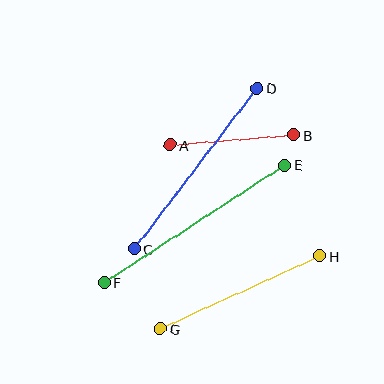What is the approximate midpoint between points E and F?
The midpoint is at approximately (194, 224) pixels.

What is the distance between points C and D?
The distance is approximately 202 pixels.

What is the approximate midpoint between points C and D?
The midpoint is at approximately (196, 169) pixels.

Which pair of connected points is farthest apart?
Points E and F are farthest apart.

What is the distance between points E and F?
The distance is approximately 215 pixels.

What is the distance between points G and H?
The distance is approximately 175 pixels.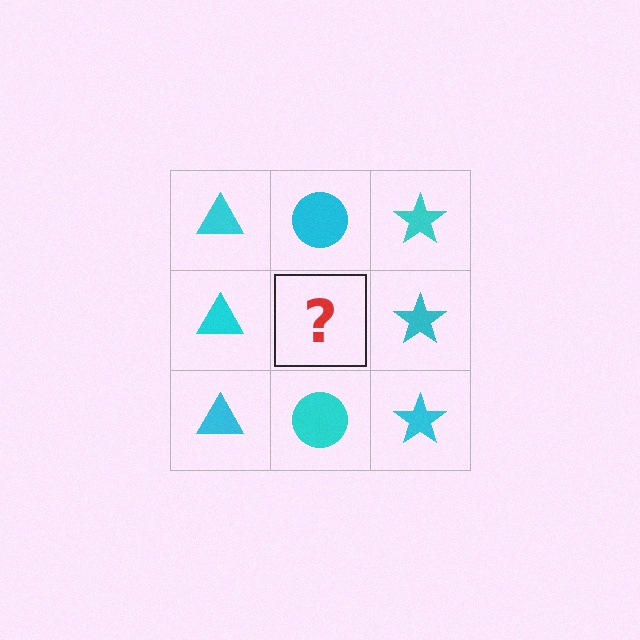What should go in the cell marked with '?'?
The missing cell should contain a cyan circle.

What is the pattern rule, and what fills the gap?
The rule is that each column has a consistent shape. The gap should be filled with a cyan circle.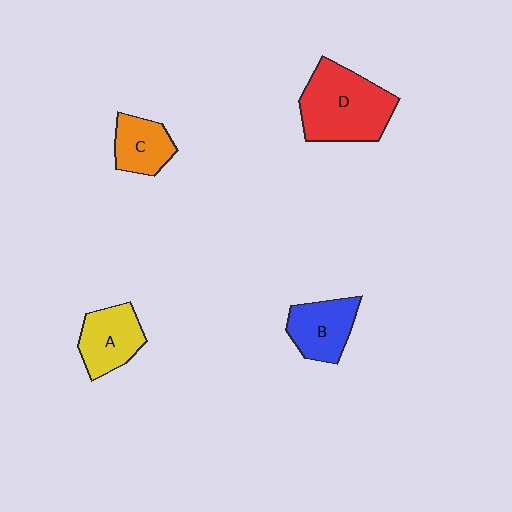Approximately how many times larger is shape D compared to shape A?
Approximately 1.7 times.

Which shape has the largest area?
Shape D (red).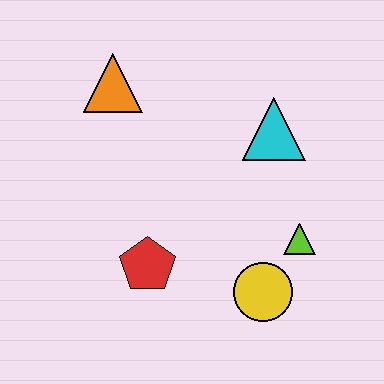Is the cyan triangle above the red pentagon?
Yes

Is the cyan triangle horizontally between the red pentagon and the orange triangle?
No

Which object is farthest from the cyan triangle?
The red pentagon is farthest from the cyan triangle.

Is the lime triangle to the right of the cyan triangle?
Yes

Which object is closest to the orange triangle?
The cyan triangle is closest to the orange triangle.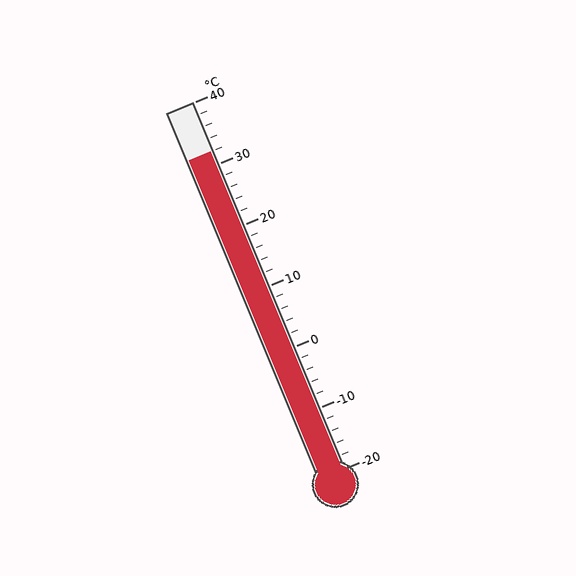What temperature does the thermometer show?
The thermometer shows approximately 32°C.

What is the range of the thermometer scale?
The thermometer scale ranges from -20°C to 40°C.